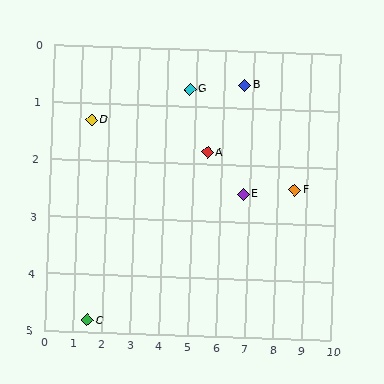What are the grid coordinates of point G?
Point G is at approximately (4.8, 0.7).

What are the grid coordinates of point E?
Point E is at approximately (6.8, 2.5).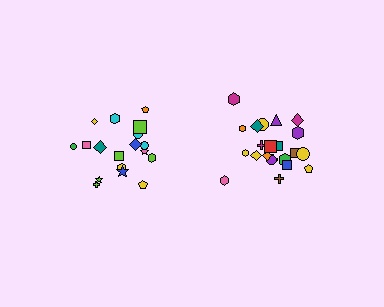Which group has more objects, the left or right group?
The right group.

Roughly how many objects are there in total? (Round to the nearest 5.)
Roughly 40 objects in total.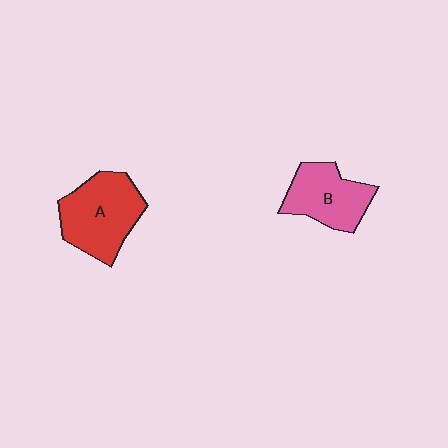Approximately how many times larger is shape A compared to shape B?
Approximately 1.2 times.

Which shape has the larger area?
Shape A (red).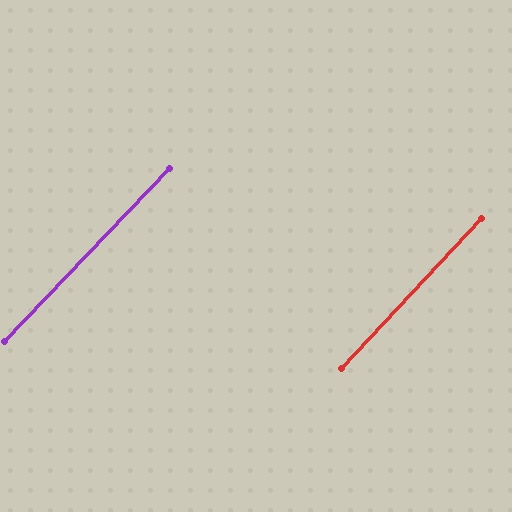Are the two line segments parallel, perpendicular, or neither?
Parallel — their directions differ by only 0.7°.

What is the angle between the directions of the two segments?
Approximately 1 degree.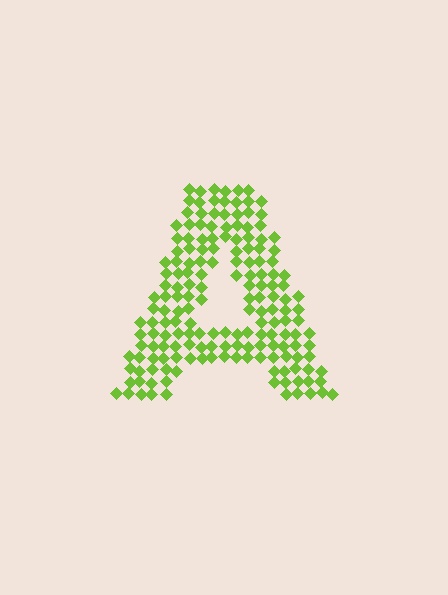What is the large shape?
The large shape is the letter A.